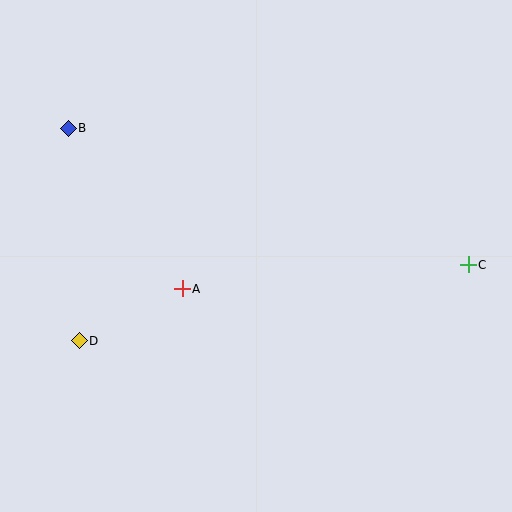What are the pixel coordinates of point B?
Point B is at (68, 128).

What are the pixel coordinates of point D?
Point D is at (79, 341).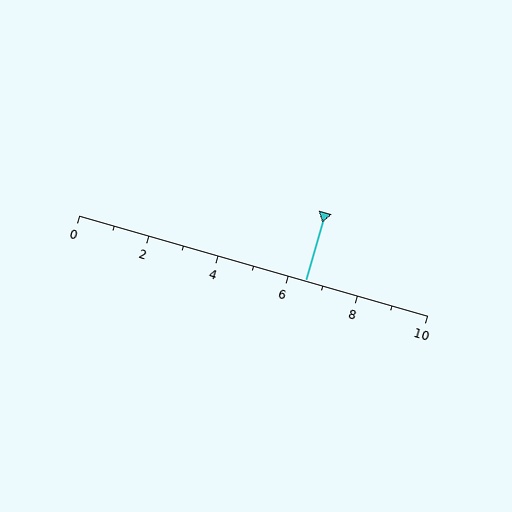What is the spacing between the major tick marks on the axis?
The major ticks are spaced 2 apart.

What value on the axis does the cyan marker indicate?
The marker indicates approximately 6.5.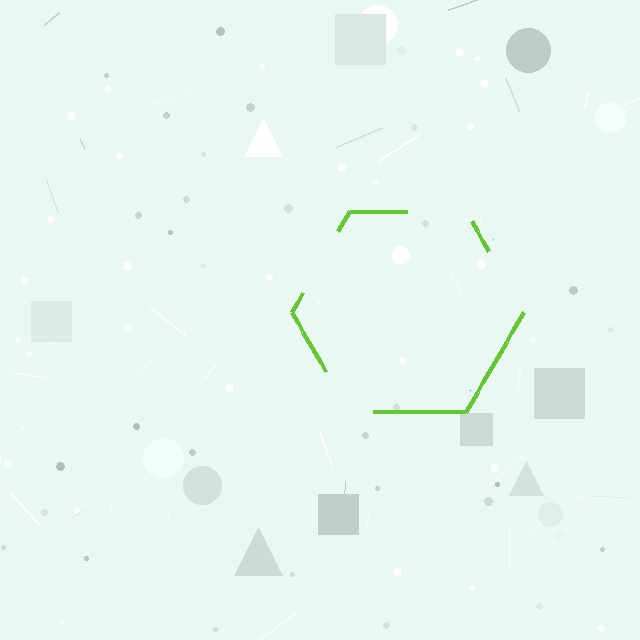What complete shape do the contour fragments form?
The contour fragments form a hexagon.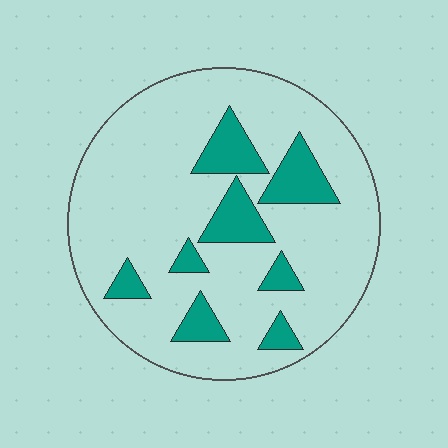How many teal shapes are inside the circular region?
8.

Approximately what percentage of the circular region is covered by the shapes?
Approximately 20%.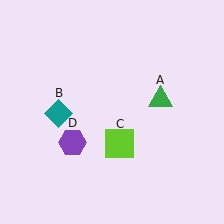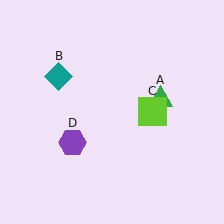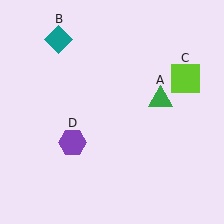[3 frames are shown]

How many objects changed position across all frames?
2 objects changed position: teal diamond (object B), lime square (object C).